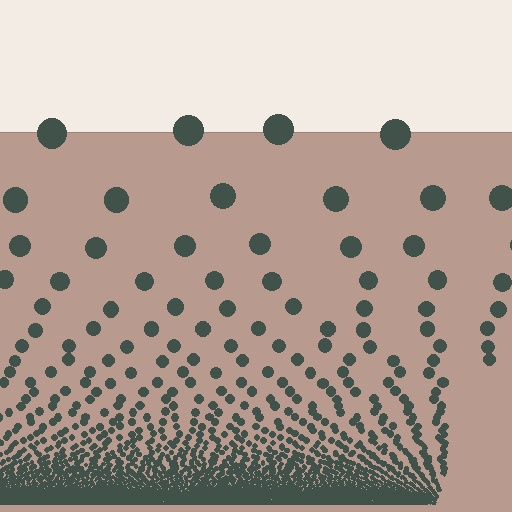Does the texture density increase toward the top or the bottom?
Density increases toward the bottom.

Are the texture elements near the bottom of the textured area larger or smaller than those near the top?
Smaller. The gradient is inverted — elements near the bottom are smaller and denser.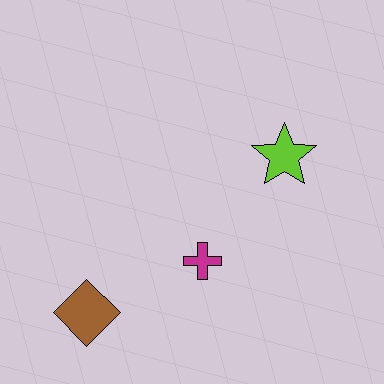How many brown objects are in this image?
There is 1 brown object.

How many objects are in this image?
There are 3 objects.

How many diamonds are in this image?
There is 1 diamond.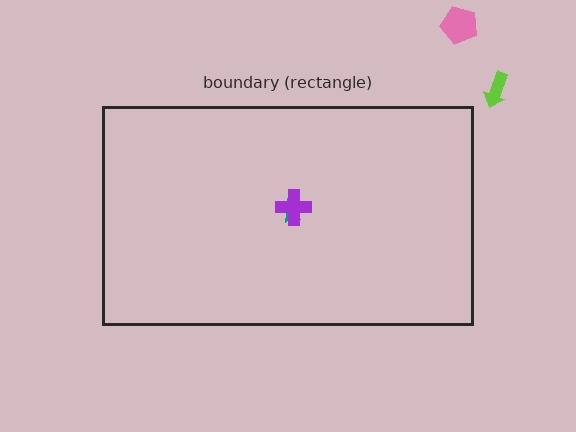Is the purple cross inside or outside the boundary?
Inside.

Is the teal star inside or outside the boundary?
Inside.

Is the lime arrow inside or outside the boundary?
Outside.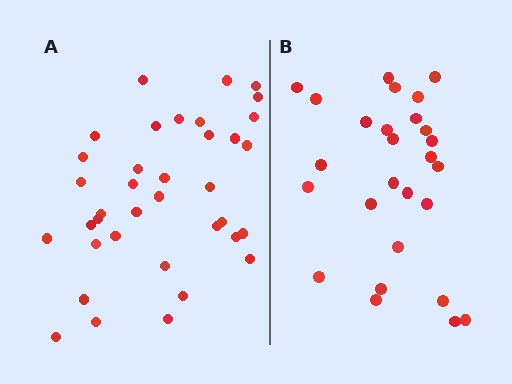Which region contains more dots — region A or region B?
Region A (the left region) has more dots.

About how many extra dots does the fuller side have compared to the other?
Region A has roughly 10 or so more dots than region B.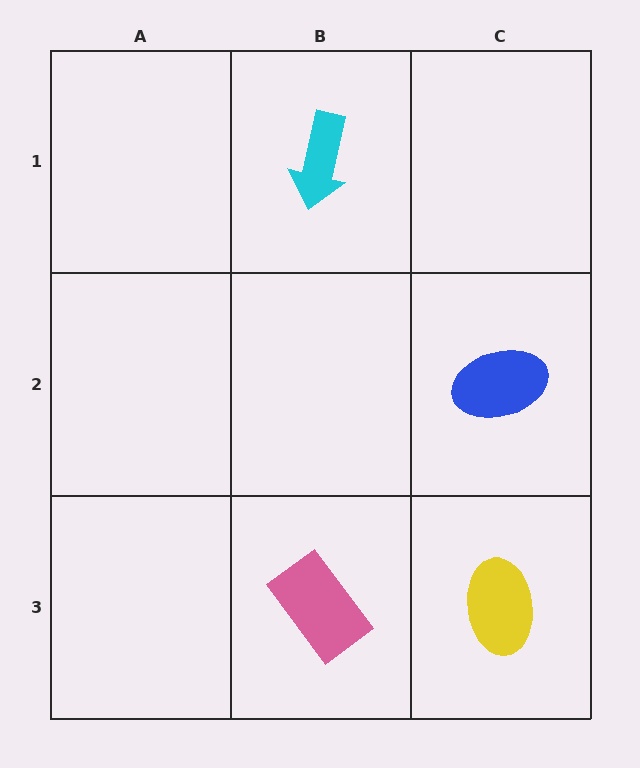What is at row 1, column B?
A cyan arrow.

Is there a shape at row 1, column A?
No, that cell is empty.